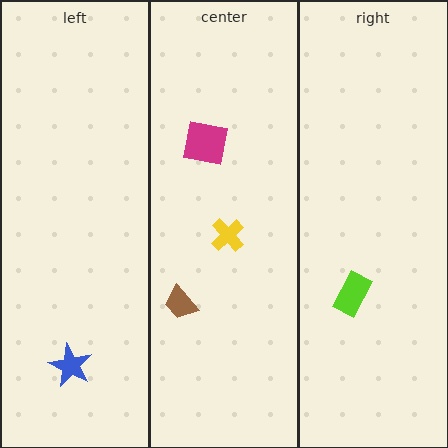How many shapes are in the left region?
1.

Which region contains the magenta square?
The center region.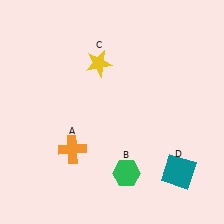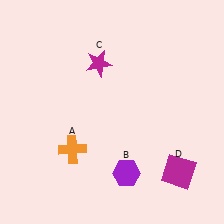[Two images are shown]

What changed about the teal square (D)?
In Image 1, D is teal. In Image 2, it changed to magenta.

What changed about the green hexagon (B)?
In Image 1, B is green. In Image 2, it changed to purple.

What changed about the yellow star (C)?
In Image 1, C is yellow. In Image 2, it changed to magenta.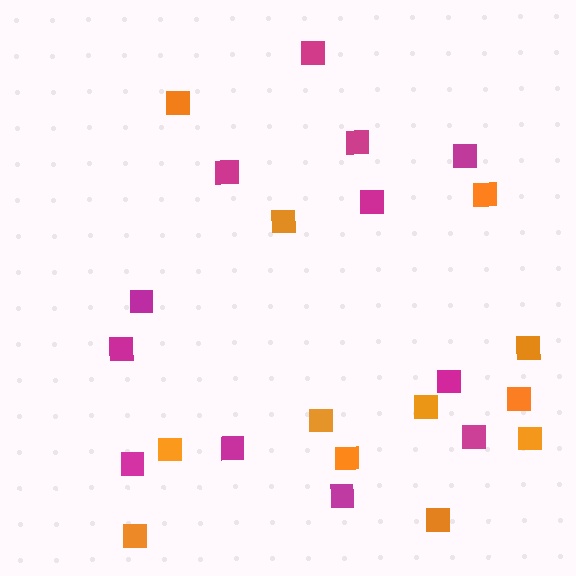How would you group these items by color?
There are 2 groups: one group of orange squares (12) and one group of magenta squares (12).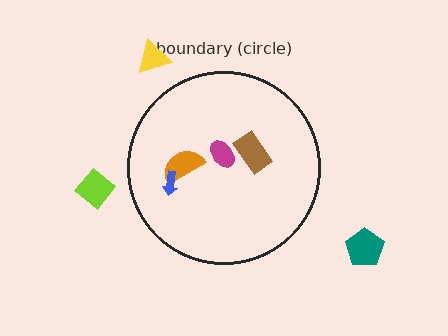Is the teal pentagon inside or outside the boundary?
Outside.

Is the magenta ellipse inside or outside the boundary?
Inside.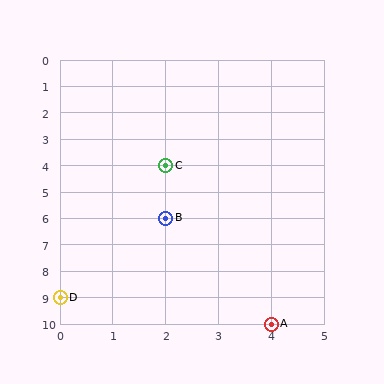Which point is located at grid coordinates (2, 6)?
Point B is at (2, 6).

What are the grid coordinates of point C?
Point C is at grid coordinates (2, 4).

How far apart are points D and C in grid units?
Points D and C are 2 columns and 5 rows apart (about 5.4 grid units diagonally).